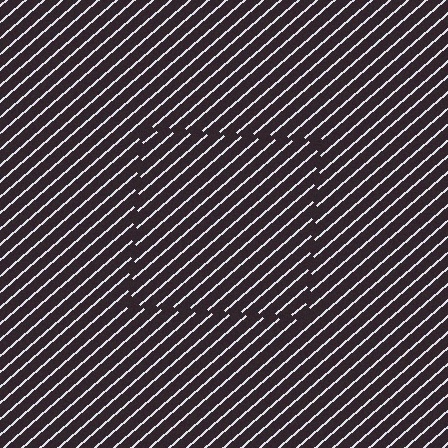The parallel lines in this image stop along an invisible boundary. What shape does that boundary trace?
An illusory square. The interior of the shape contains the same grating, shifted by half a period — the contour is defined by the phase discontinuity where line-ends from the inner and outer gratings abut.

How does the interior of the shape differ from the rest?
The interior of the shape contains the same grating, shifted by half a period — the contour is defined by the phase discontinuity where line-ends from the inner and outer gratings abut.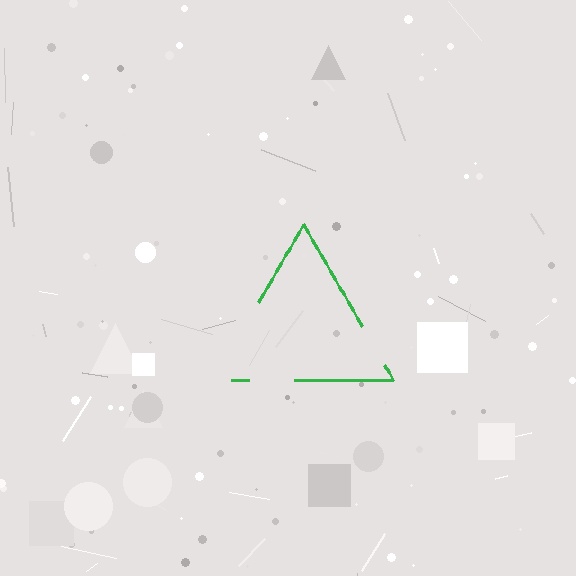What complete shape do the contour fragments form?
The contour fragments form a triangle.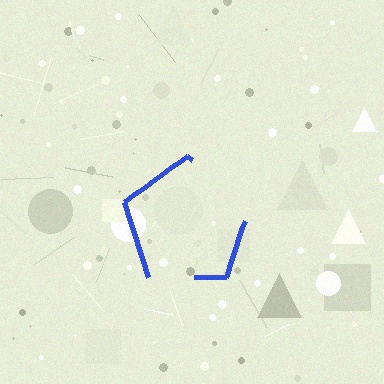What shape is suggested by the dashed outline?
The dashed outline suggests a pentagon.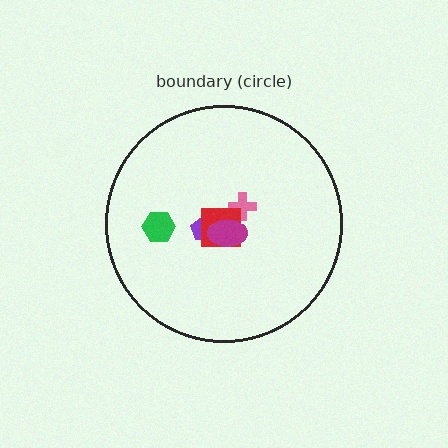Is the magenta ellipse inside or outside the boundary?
Inside.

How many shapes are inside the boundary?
6 inside, 0 outside.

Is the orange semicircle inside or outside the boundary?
Inside.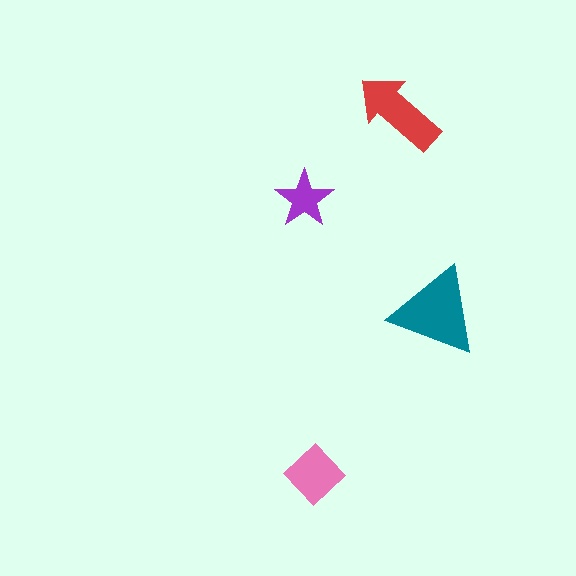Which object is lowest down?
The pink diamond is bottommost.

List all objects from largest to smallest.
The teal triangle, the red arrow, the pink diamond, the purple star.